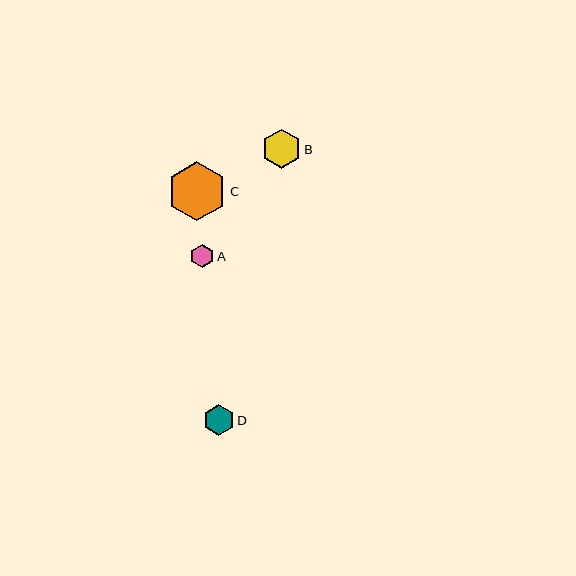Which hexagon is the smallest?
Hexagon A is the smallest with a size of approximately 23 pixels.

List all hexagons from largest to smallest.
From largest to smallest: C, B, D, A.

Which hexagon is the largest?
Hexagon C is the largest with a size of approximately 59 pixels.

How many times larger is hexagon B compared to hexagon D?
Hexagon B is approximately 1.3 times the size of hexagon D.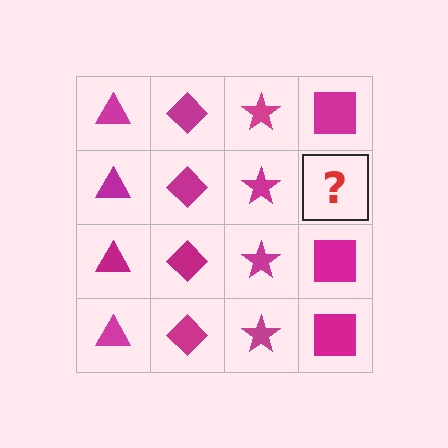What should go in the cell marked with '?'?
The missing cell should contain a magenta square.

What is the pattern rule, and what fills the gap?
The rule is that each column has a consistent shape. The gap should be filled with a magenta square.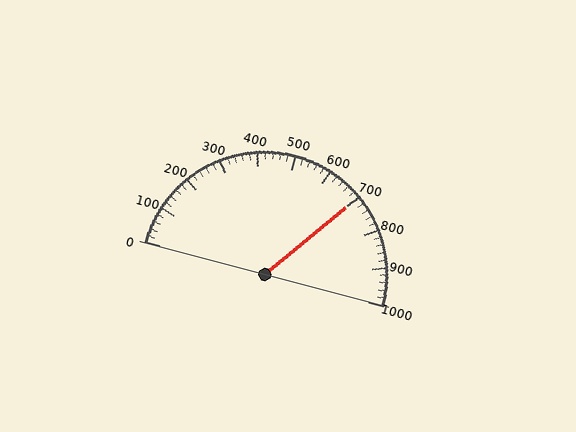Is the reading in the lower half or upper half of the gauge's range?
The reading is in the upper half of the range (0 to 1000).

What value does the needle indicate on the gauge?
The needle indicates approximately 700.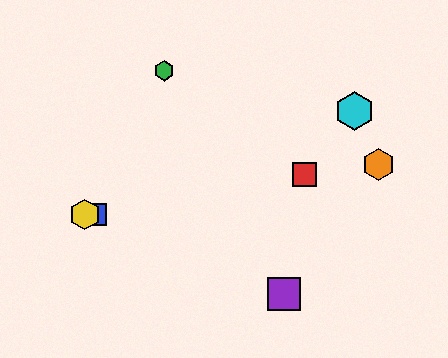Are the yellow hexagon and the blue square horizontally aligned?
Yes, both are at y≈214.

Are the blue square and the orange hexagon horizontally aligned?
No, the blue square is at y≈214 and the orange hexagon is at y≈164.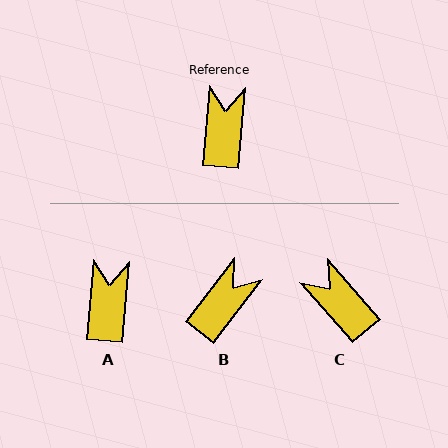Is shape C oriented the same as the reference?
No, it is off by about 46 degrees.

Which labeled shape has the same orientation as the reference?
A.